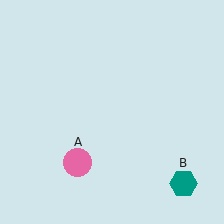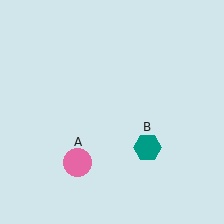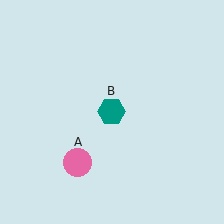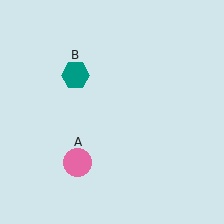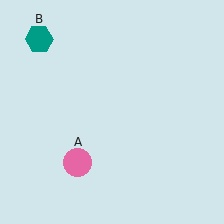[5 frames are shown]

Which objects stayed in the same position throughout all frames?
Pink circle (object A) remained stationary.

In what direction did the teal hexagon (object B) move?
The teal hexagon (object B) moved up and to the left.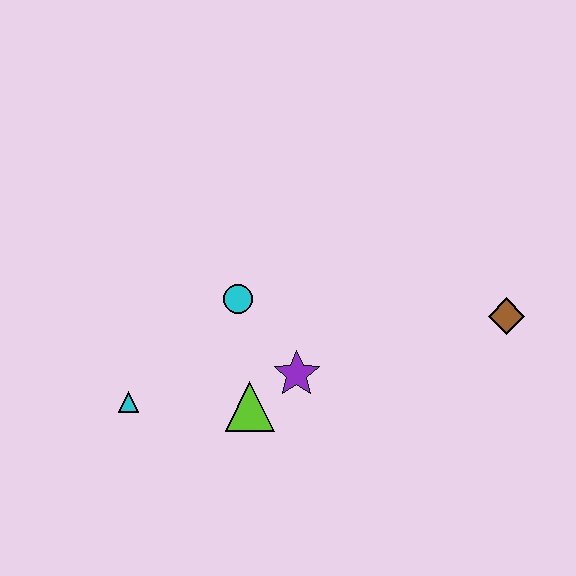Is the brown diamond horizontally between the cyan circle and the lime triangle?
No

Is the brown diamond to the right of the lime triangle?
Yes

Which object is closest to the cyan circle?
The purple star is closest to the cyan circle.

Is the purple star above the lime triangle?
Yes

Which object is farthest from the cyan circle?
The brown diamond is farthest from the cyan circle.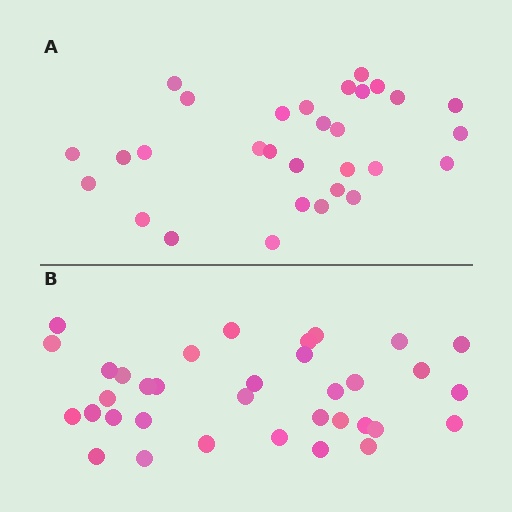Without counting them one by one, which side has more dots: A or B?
Region B (the bottom region) has more dots.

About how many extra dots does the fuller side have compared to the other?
Region B has about 5 more dots than region A.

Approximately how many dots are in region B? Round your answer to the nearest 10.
About 40 dots. (The exact count is 35, which rounds to 40.)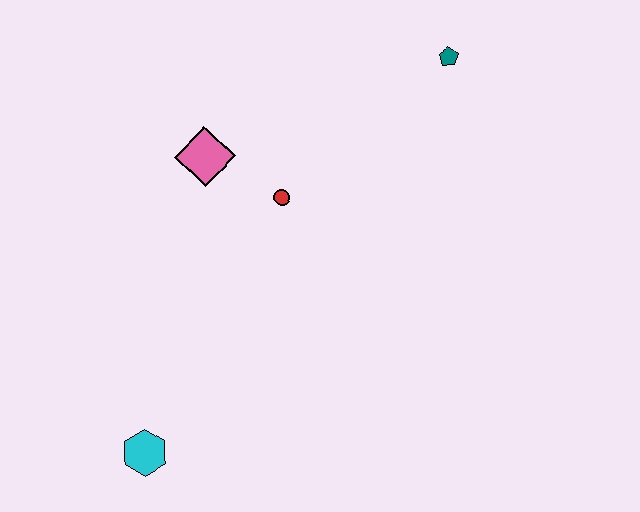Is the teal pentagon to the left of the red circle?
No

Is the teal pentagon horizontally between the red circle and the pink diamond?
No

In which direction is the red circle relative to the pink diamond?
The red circle is to the right of the pink diamond.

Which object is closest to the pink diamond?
The red circle is closest to the pink diamond.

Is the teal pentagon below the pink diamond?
No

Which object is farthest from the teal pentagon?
The cyan hexagon is farthest from the teal pentagon.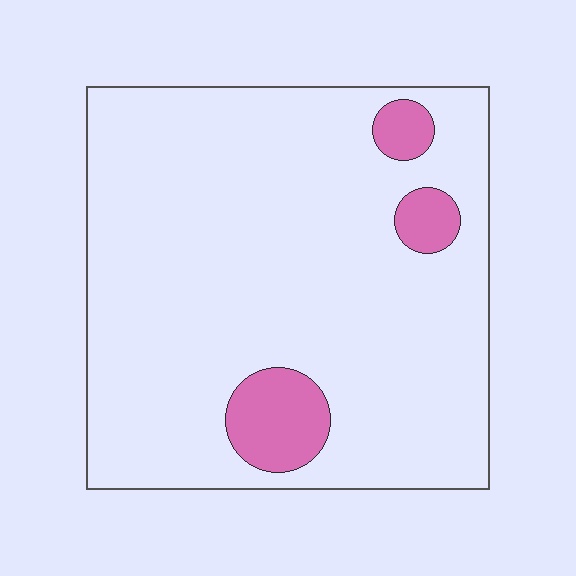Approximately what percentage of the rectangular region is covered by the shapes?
Approximately 10%.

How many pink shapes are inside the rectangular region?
3.